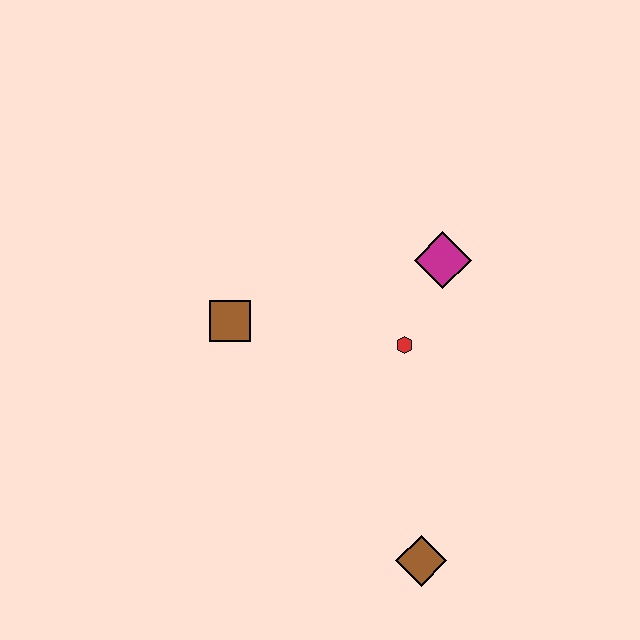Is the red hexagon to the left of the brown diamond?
Yes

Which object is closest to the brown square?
The red hexagon is closest to the brown square.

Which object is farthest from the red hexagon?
The brown diamond is farthest from the red hexagon.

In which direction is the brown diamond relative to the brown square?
The brown diamond is below the brown square.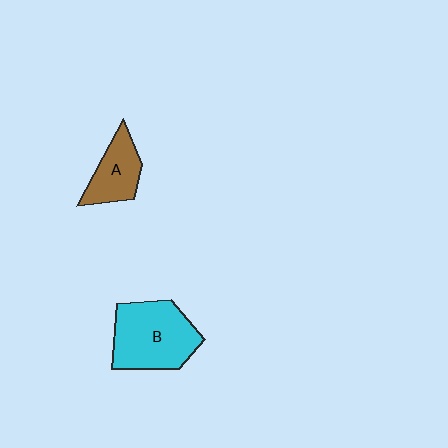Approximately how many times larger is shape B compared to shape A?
Approximately 1.8 times.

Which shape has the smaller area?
Shape A (brown).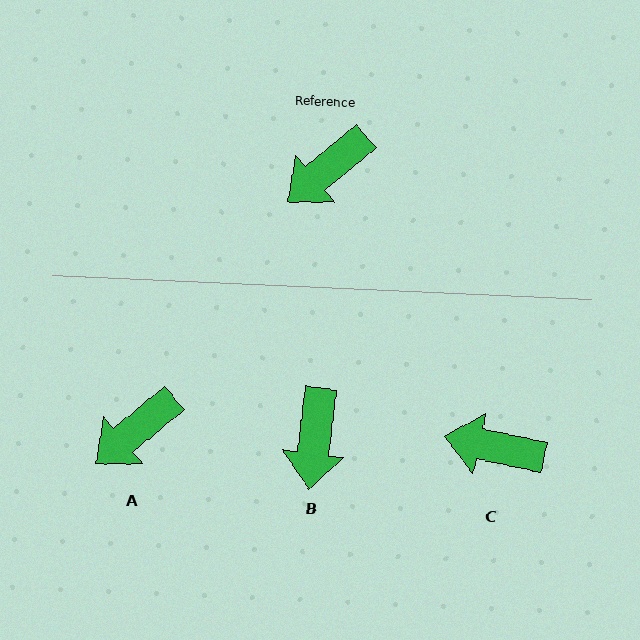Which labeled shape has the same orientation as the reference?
A.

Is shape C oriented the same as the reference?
No, it is off by about 52 degrees.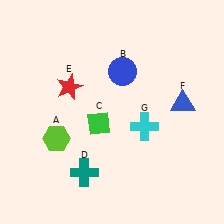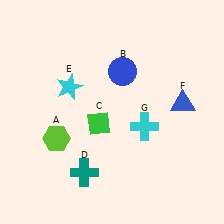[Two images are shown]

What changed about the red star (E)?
In Image 1, E is red. In Image 2, it changed to cyan.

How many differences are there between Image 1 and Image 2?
There is 1 difference between the two images.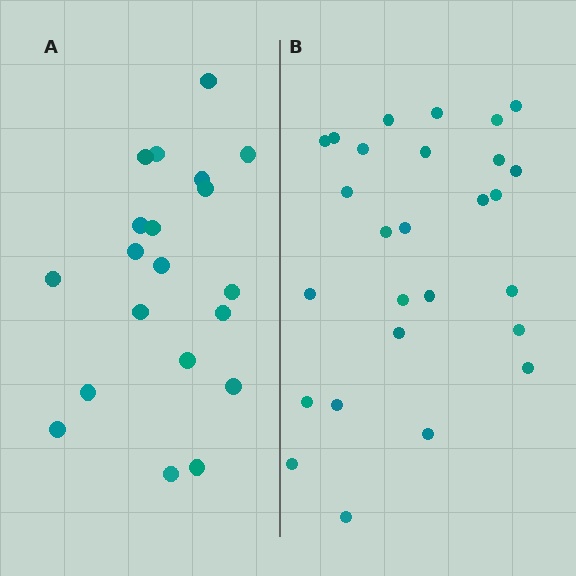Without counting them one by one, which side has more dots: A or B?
Region B (the right region) has more dots.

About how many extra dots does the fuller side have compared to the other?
Region B has roughly 8 or so more dots than region A.